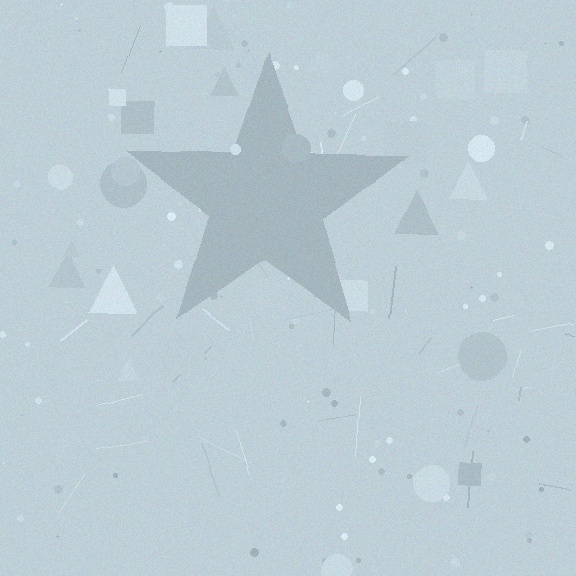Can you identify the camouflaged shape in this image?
The camouflaged shape is a star.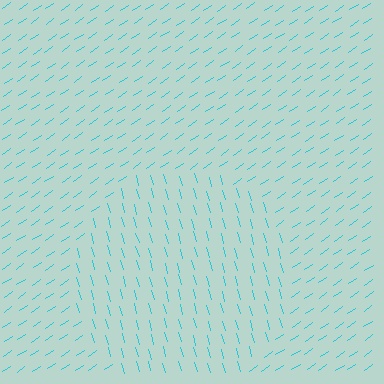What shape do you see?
I see a circle.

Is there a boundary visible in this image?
Yes, there is a texture boundary formed by a change in line orientation.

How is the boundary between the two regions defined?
The boundary is defined purely by a change in line orientation (approximately 71 degrees difference). All lines are the same color and thickness.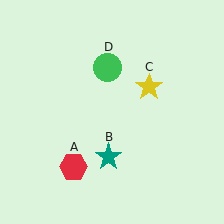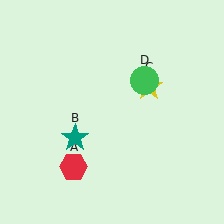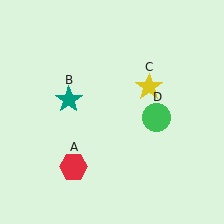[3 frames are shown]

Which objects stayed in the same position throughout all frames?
Red hexagon (object A) and yellow star (object C) remained stationary.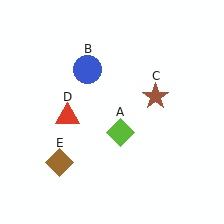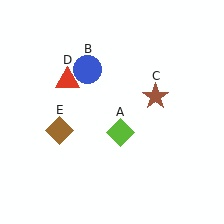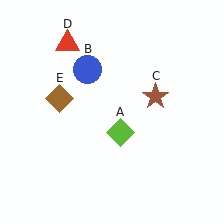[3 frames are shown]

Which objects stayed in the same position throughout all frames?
Lime diamond (object A) and blue circle (object B) and brown star (object C) remained stationary.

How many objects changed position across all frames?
2 objects changed position: red triangle (object D), brown diamond (object E).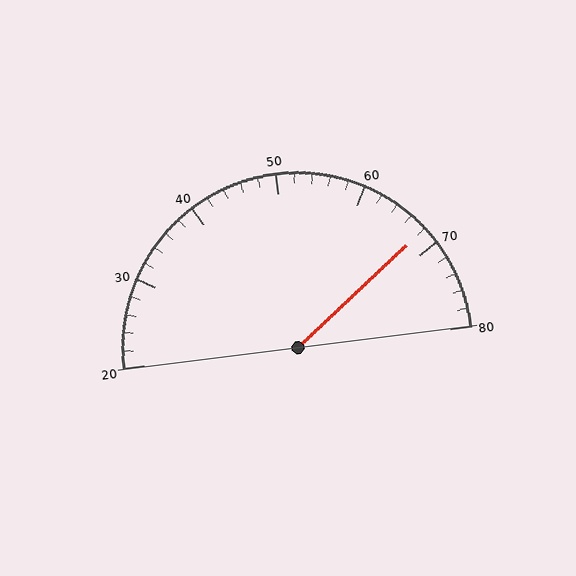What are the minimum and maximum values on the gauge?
The gauge ranges from 20 to 80.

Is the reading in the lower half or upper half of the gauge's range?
The reading is in the upper half of the range (20 to 80).